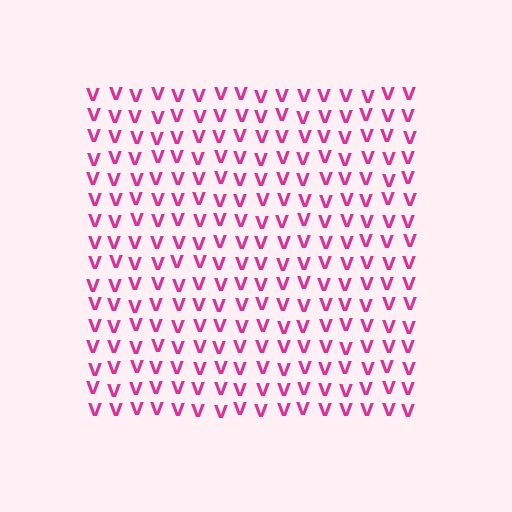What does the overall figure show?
The overall figure shows a square.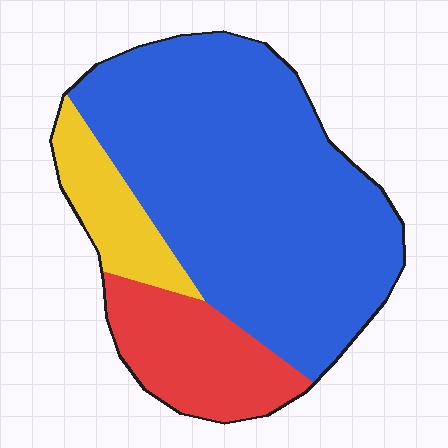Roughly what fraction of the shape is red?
Red covers roughly 20% of the shape.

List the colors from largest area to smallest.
From largest to smallest: blue, red, yellow.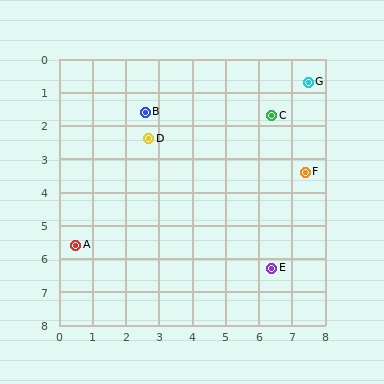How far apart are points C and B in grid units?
Points C and B are about 3.8 grid units apart.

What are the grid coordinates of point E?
Point E is at approximately (6.4, 6.3).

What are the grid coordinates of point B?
Point B is at approximately (2.6, 1.6).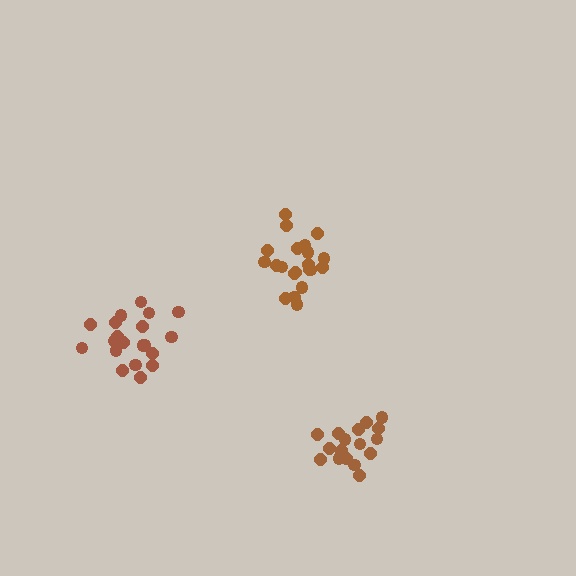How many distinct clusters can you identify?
There are 3 distinct clusters.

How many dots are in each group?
Group 1: 17 dots, Group 2: 20 dots, Group 3: 21 dots (58 total).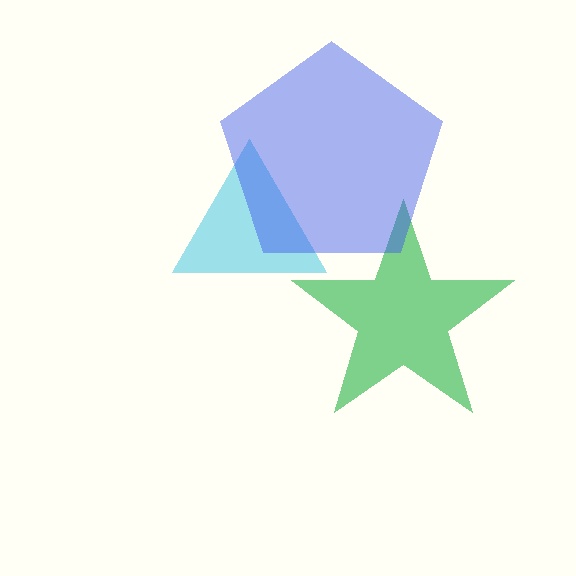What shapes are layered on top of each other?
The layered shapes are: a green star, a cyan triangle, a blue pentagon.